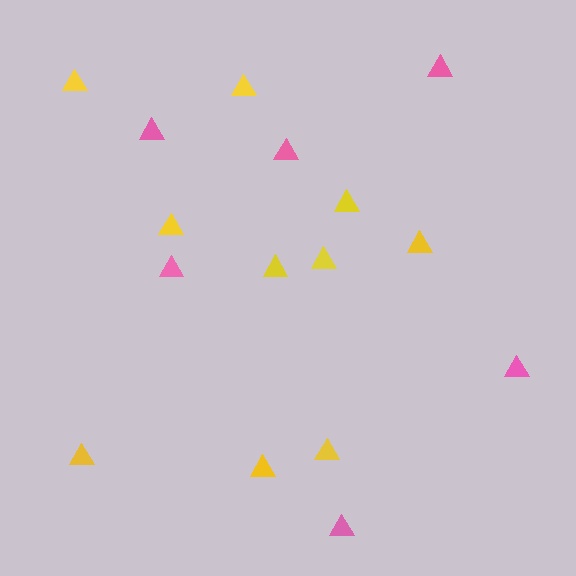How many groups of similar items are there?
There are 2 groups: one group of yellow triangles (10) and one group of pink triangles (6).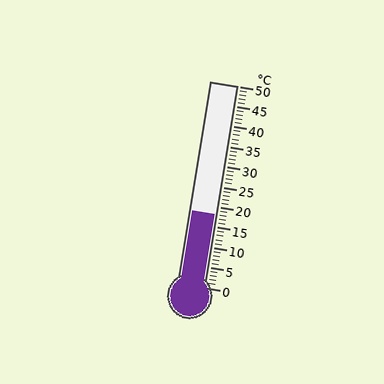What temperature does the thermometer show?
The thermometer shows approximately 18°C.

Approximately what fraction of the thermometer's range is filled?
The thermometer is filled to approximately 35% of its range.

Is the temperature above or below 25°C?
The temperature is below 25°C.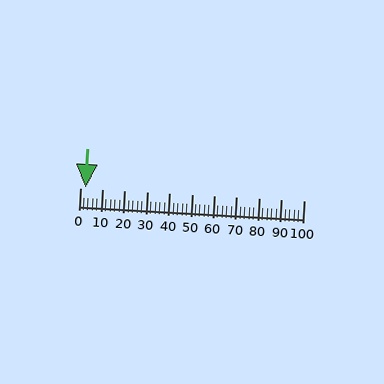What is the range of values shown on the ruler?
The ruler shows values from 0 to 100.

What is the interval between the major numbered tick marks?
The major tick marks are spaced 10 units apart.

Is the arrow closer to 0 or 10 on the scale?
The arrow is closer to 0.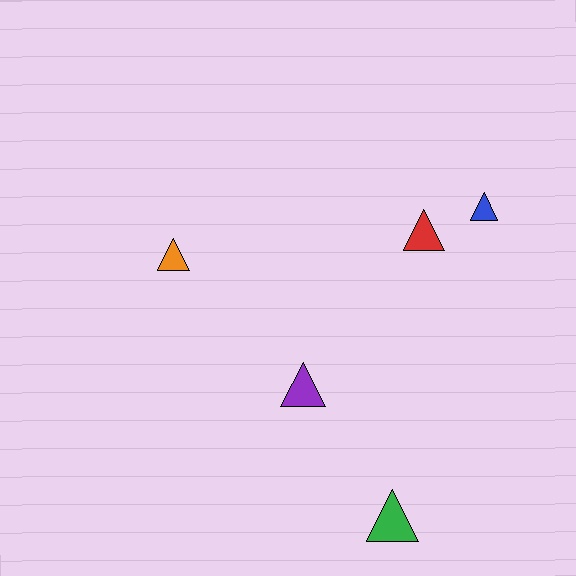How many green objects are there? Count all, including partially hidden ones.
There is 1 green object.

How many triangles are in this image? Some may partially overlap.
There are 5 triangles.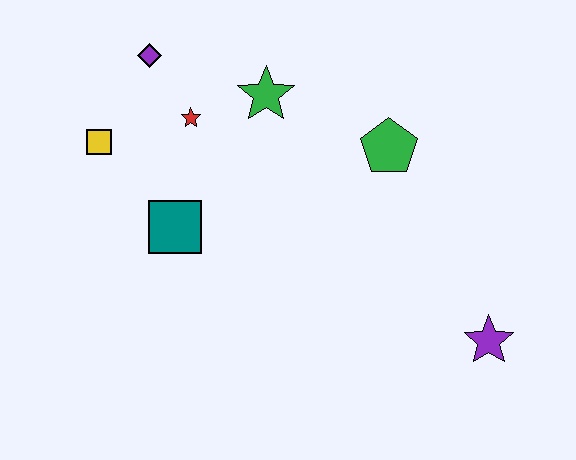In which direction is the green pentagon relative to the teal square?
The green pentagon is to the right of the teal square.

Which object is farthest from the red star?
The purple star is farthest from the red star.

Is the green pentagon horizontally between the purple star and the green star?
Yes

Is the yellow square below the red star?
Yes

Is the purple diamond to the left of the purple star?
Yes